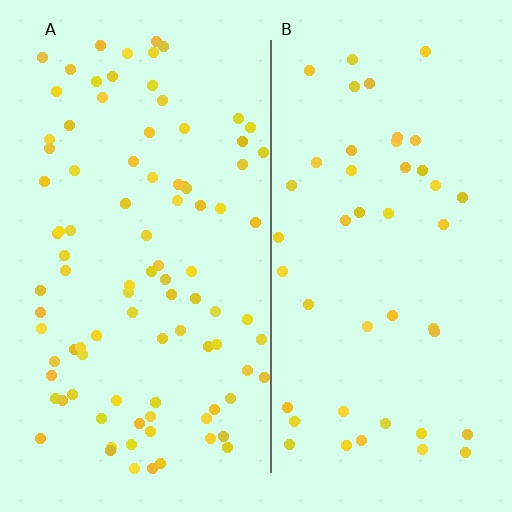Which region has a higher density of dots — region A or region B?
A (the left).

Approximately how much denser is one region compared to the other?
Approximately 2.1× — region A over region B.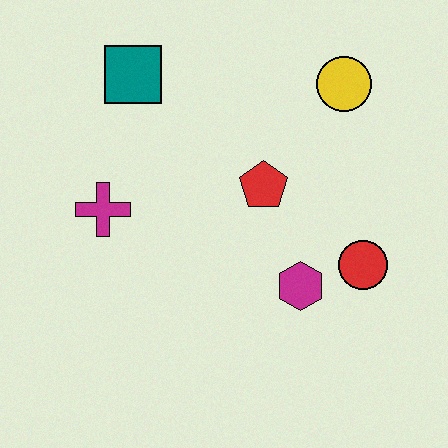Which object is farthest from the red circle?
The teal square is farthest from the red circle.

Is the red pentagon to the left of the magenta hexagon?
Yes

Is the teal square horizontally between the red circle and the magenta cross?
Yes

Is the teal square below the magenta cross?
No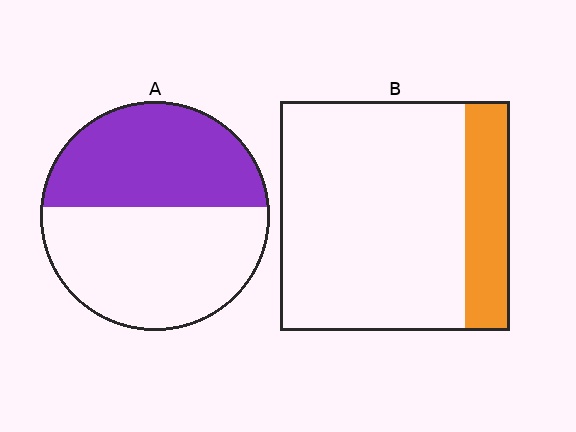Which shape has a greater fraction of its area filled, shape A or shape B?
Shape A.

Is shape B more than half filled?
No.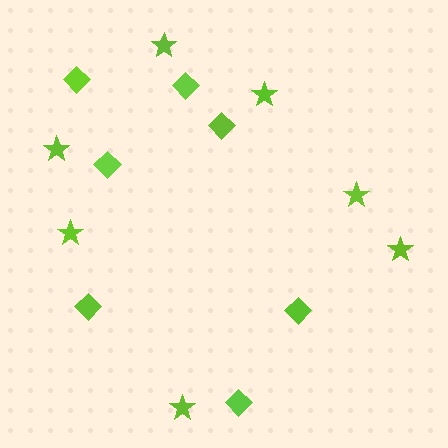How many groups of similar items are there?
There are 2 groups: one group of diamonds (7) and one group of stars (7).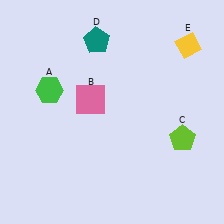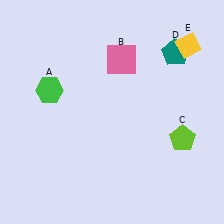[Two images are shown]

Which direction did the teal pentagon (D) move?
The teal pentagon (D) moved right.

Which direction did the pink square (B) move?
The pink square (B) moved up.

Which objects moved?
The objects that moved are: the pink square (B), the teal pentagon (D).